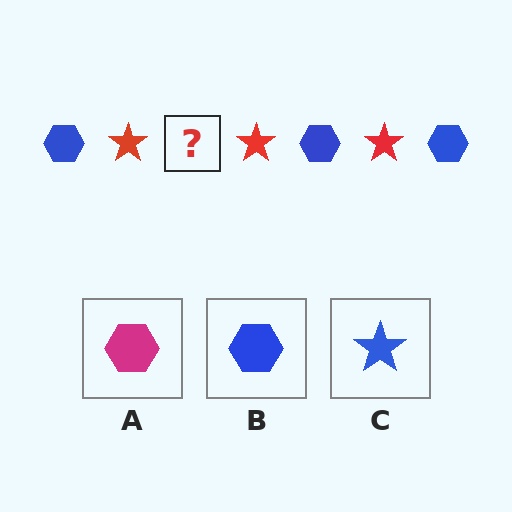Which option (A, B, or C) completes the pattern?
B.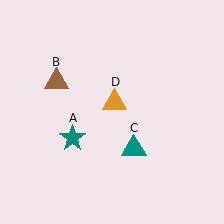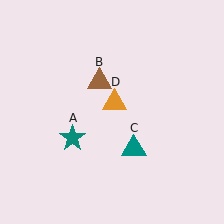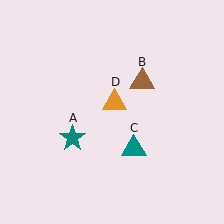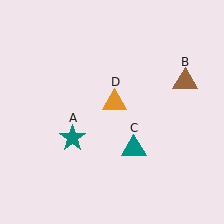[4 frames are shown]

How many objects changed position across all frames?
1 object changed position: brown triangle (object B).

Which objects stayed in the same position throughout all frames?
Teal star (object A) and teal triangle (object C) and orange triangle (object D) remained stationary.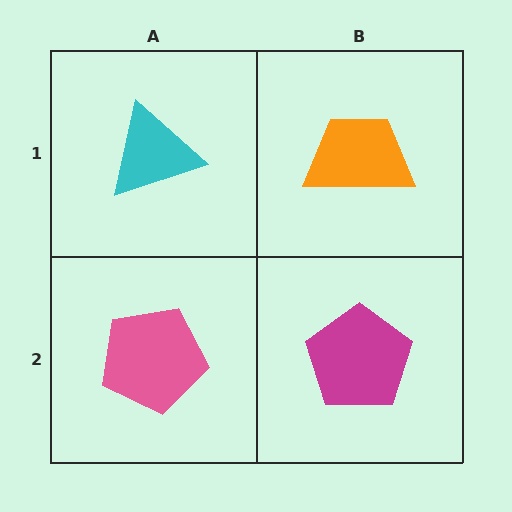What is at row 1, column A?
A cyan triangle.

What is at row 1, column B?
An orange trapezoid.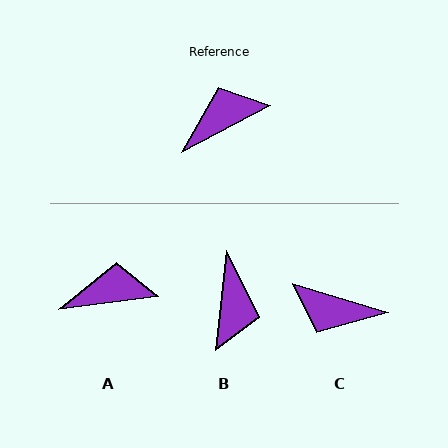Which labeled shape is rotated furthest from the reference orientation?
C, about 136 degrees away.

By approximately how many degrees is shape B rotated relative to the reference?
Approximately 124 degrees clockwise.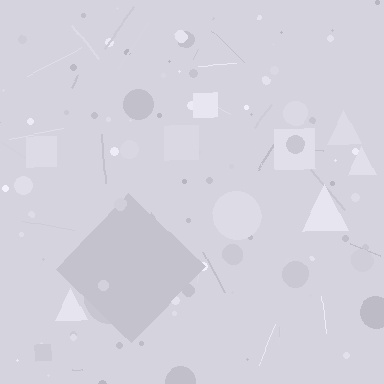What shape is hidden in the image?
A diamond is hidden in the image.